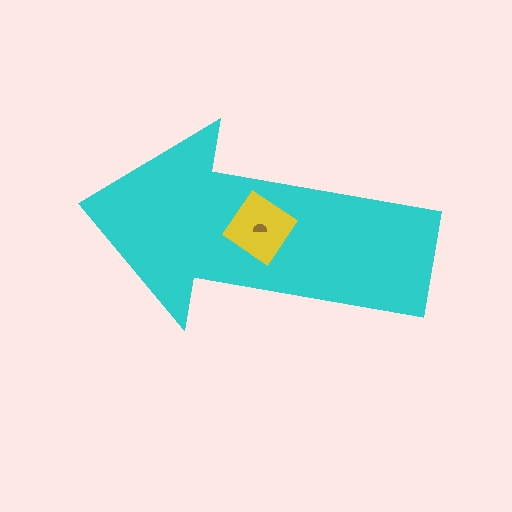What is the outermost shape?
The cyan arrow.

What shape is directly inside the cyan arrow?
The yellow diamond.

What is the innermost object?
The brown semicircle.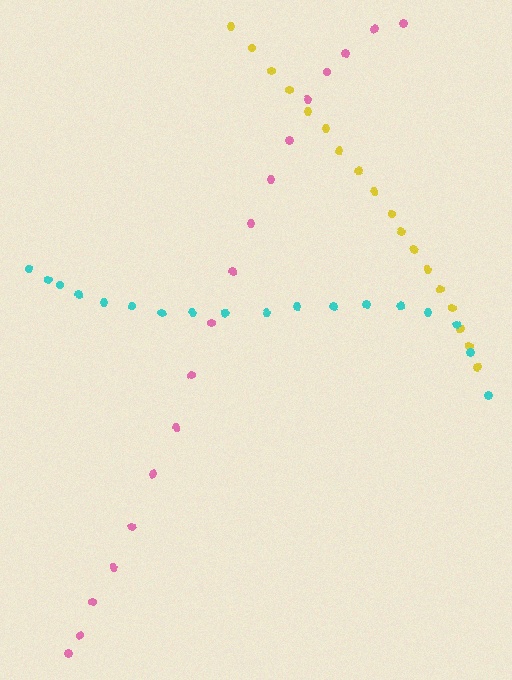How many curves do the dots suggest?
There are 3 distinct paths.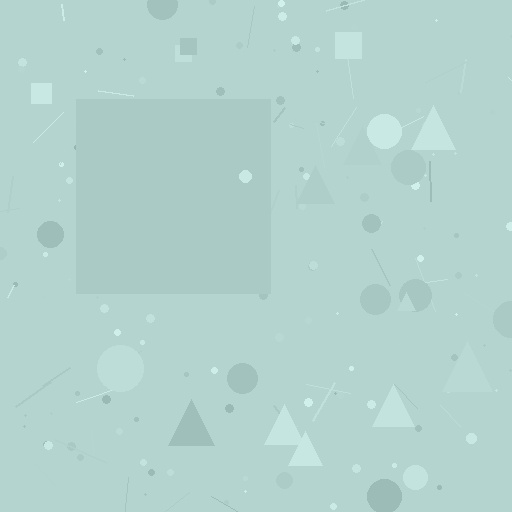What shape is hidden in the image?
A square is hidden in the image.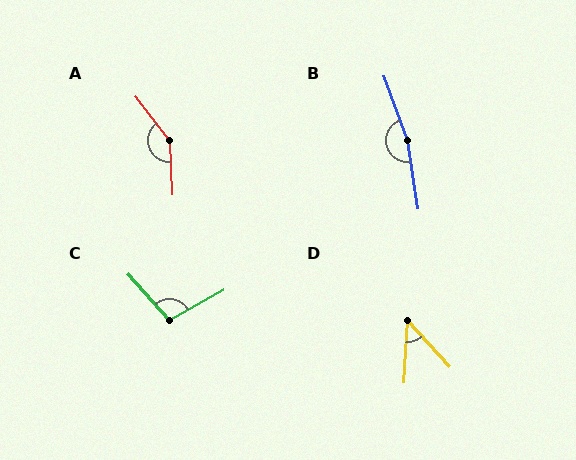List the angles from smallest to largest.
D (45°), C (102°), A (145°), B (168°).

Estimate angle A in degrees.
Approximately 145 degrees.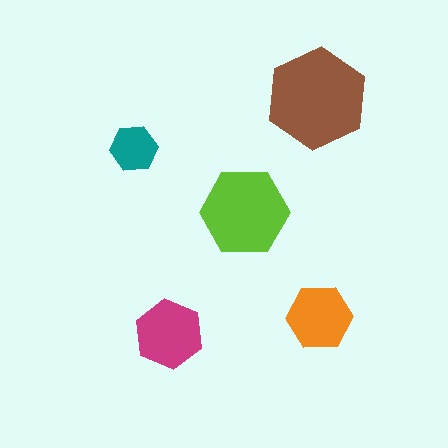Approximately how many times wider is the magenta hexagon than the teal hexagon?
About 1.5 times wider.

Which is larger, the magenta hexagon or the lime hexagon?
The lime one.